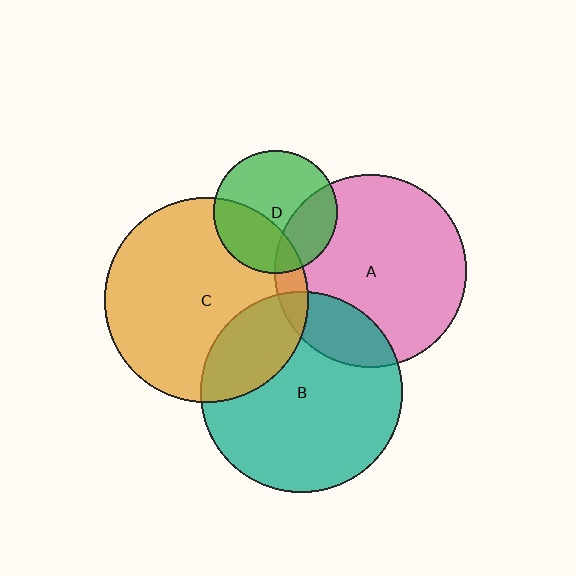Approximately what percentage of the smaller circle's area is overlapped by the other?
Approximately 20%.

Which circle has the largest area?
Circle C (orange).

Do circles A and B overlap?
Yes.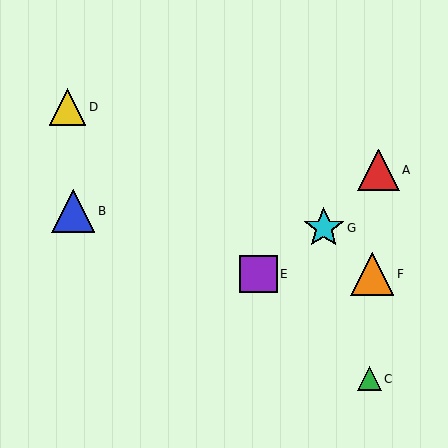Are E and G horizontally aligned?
No, E is at y≈274 and G is at y≈228.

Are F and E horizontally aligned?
Yes, both are at y≈274.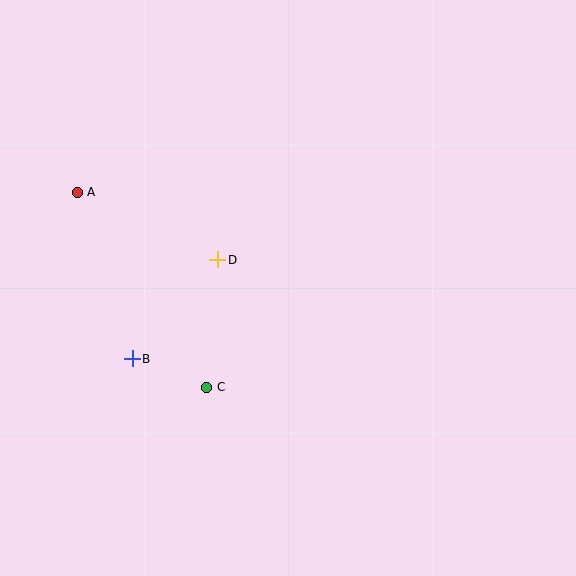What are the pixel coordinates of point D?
Point D is at (218, 260).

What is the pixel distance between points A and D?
The distance between A and D is 156 pixels.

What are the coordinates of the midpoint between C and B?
The midpoint between C and B is at (169, 373).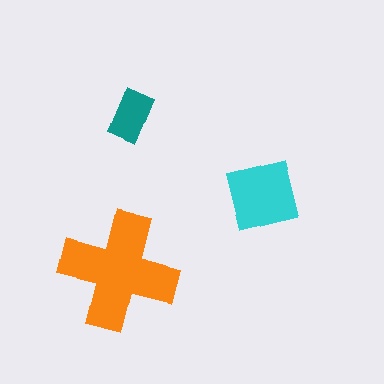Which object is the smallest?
The teal rectangle.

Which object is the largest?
The orange cross.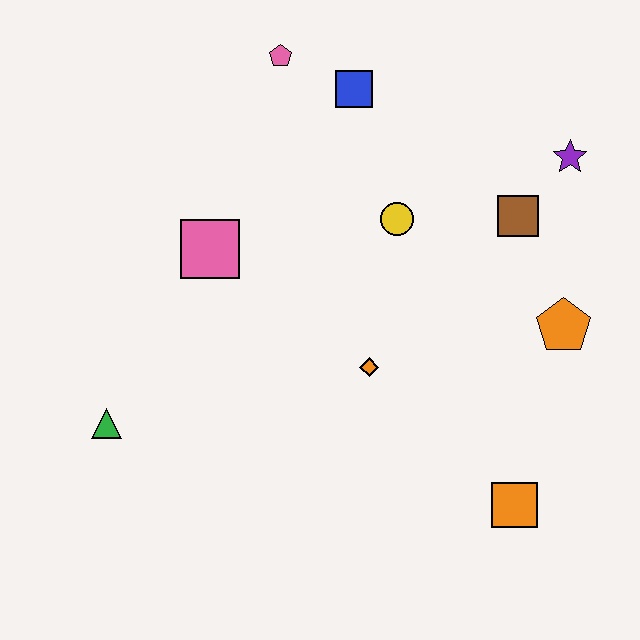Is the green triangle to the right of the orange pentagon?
No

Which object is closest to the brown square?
The purple star is closest to the brown square.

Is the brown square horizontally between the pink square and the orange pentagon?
Yes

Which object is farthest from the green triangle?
The purple star is farthest from the green triangle.